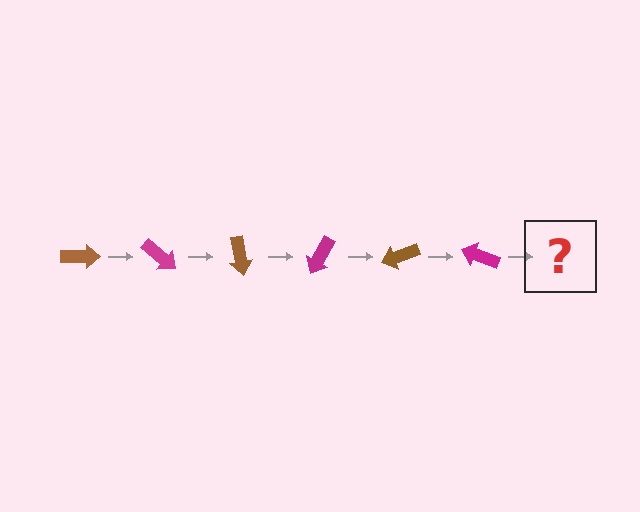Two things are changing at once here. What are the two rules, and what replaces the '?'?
The two rules are that it rotates 40 degrees each step and the color cycles through brown and magenta. The '?' should be a brown arrow, rotated 240 degrees from the start.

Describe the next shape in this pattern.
It should be a brown arrow, rotated 240 degrees from the start.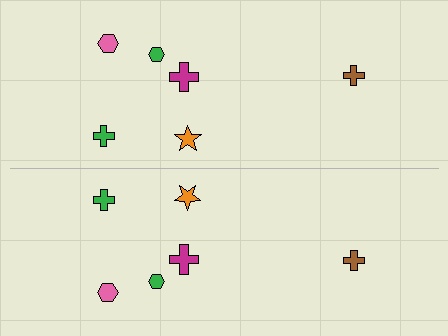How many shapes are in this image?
There are 12 shapes in this image.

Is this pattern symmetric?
Yes, this pattern has bilateral (reflection) symmetry.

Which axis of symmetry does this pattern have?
The pattern has a horizontal axis of symmetry running through the center of the image.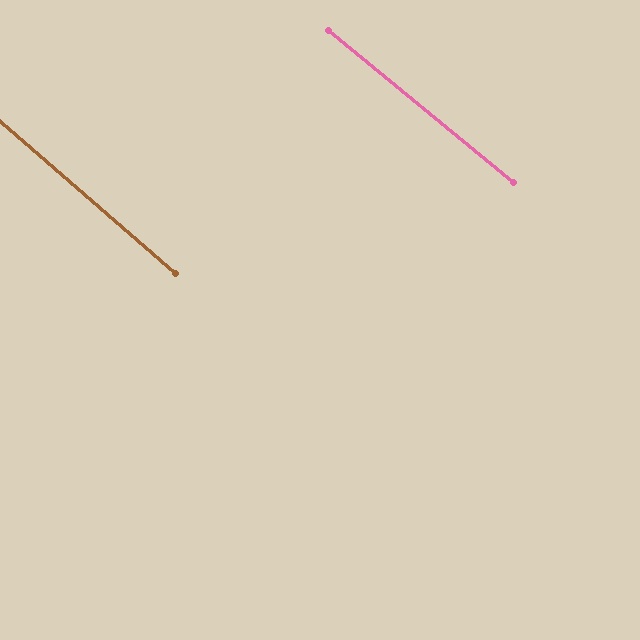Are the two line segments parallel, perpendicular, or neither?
Parallel — their directions differ by only 1.6°.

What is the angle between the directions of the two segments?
Approximately 2 degrees.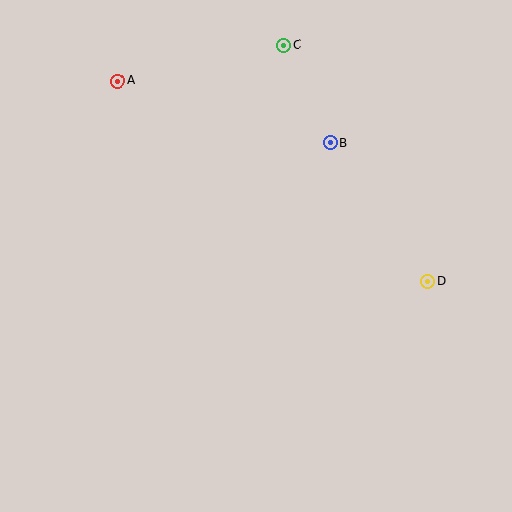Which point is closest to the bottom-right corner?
Point D is closest to the bottom-right corner.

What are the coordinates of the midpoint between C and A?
The midpoint between C and A is at (201, 63).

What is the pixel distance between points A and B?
The distance between A and B is 221 pixels.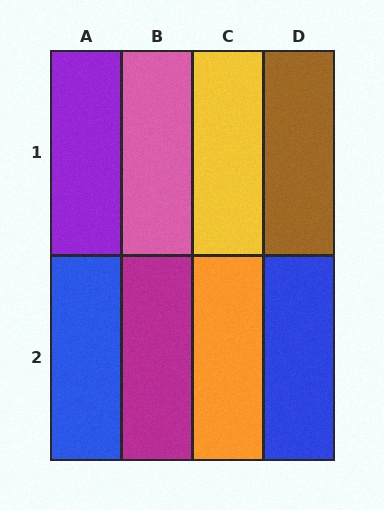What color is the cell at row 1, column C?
Yellow.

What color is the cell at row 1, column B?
Pink.